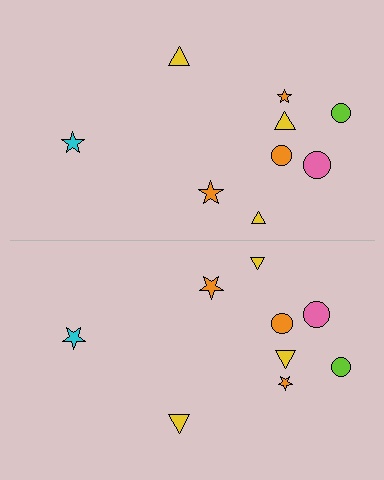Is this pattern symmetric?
Yes, this pattern has bilateral (reflection) symmetry.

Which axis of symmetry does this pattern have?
The pattern has a horizontal axis of symmetry running through the center of the image.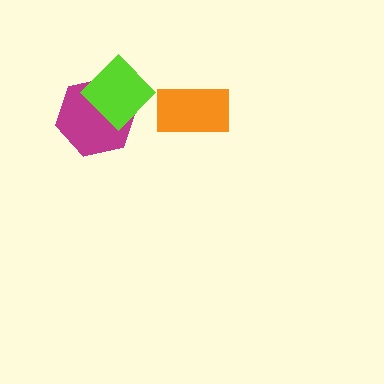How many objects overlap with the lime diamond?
1 object overlaps with the lime diamond.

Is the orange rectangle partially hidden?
No, no other shape covers it.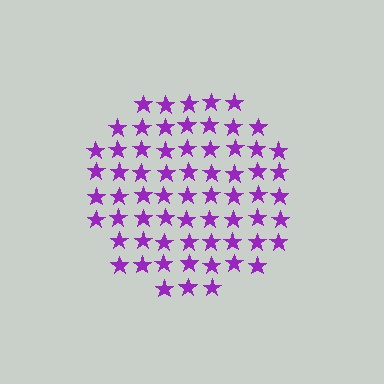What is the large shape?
The large shape is a circle.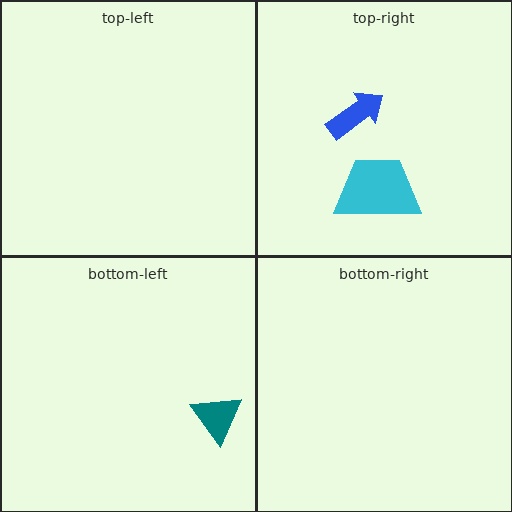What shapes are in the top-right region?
The cyan trapezoid, the blue arrow.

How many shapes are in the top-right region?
2.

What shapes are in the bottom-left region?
The teal triangle.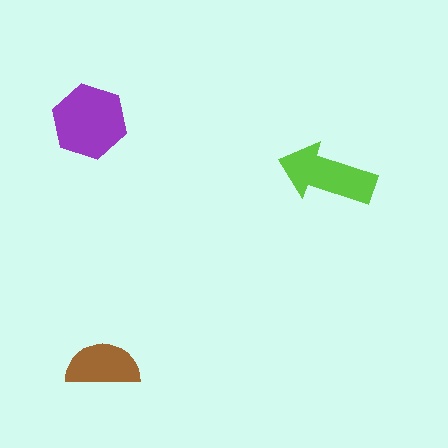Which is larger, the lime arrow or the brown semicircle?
The lime arrow.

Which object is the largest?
The purple hexagon.